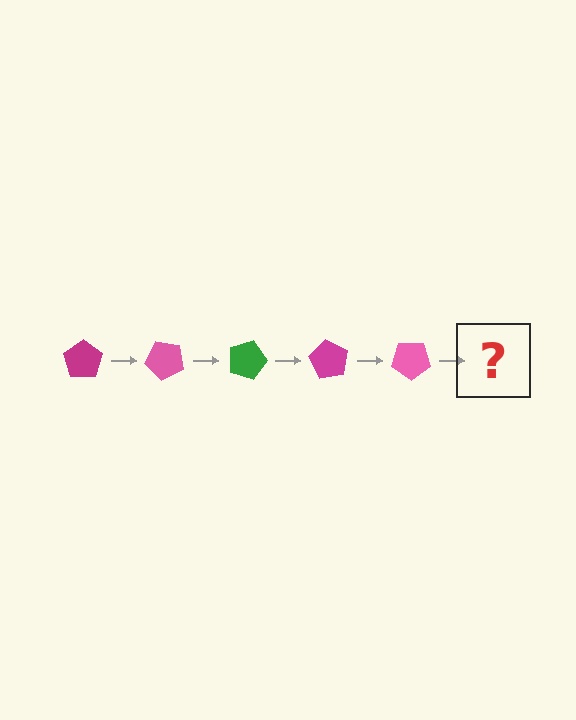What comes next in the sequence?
The next element should be a green pentagon, rotated 225 degrees from the start.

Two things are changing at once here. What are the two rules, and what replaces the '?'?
The two rules are that it rotates 45 degrees each step and the color cycles through magenta, pink, and green. The '?' should be a green pentagon, rotated 225 degrees from the start.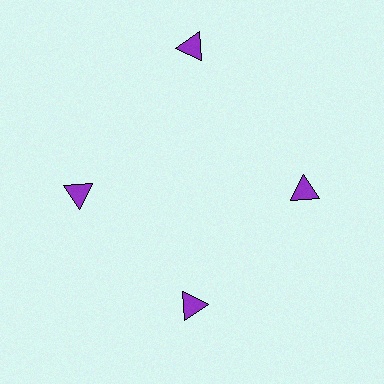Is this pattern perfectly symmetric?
No. The 4 purple triangles are arranged in a ring, but one element near the 12 o'clock position is pushed outward from the center, breaking the 4-fold rotational symmetry.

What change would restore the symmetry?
The symmetry would be restored by moving it inward, back onto the ring so that all 4 triangles sit at equal angles and equal distance from the center.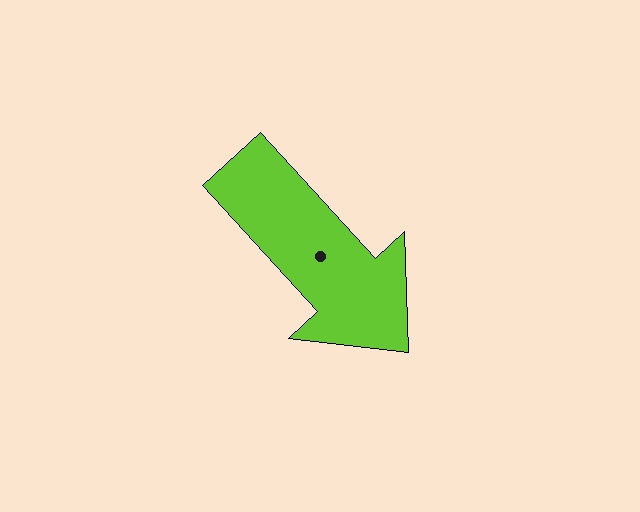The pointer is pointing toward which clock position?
Roughly 5 o'clock.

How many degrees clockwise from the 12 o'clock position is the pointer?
Approximately 138 degrees.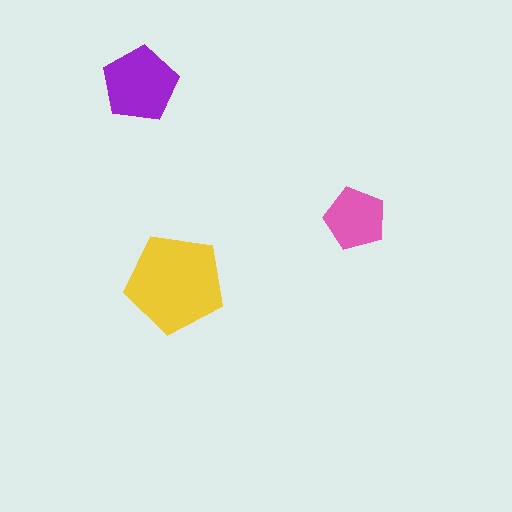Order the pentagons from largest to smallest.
the yellow one, the purple one, the pink one.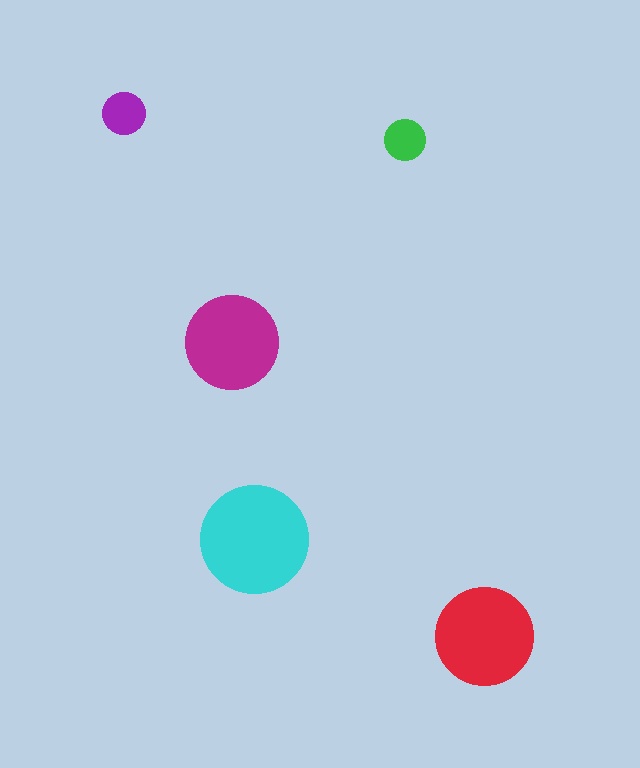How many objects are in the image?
There are 5 objects in the image.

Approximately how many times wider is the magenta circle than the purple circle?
About 2 times wider.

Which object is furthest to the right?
The red circle is rightmost.